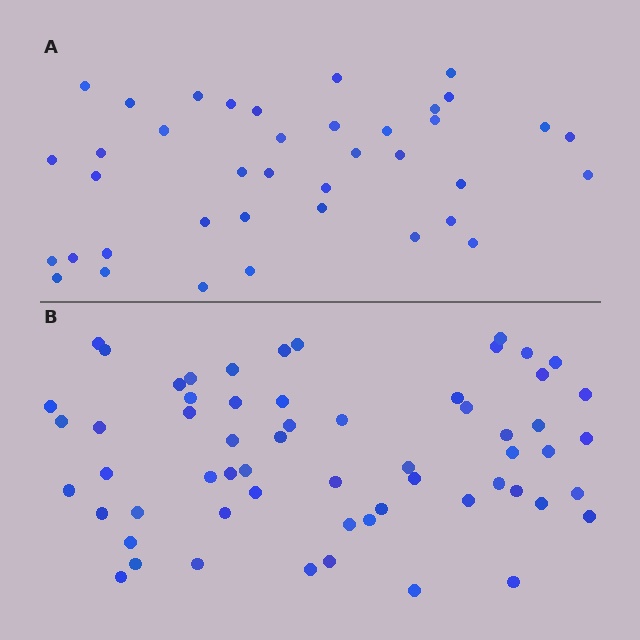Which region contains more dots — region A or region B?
Region B (the bottom region) has more dots.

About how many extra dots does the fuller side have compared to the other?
Region B has approximately 20 more dots than region A.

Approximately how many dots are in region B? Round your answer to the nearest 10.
About 60 dots.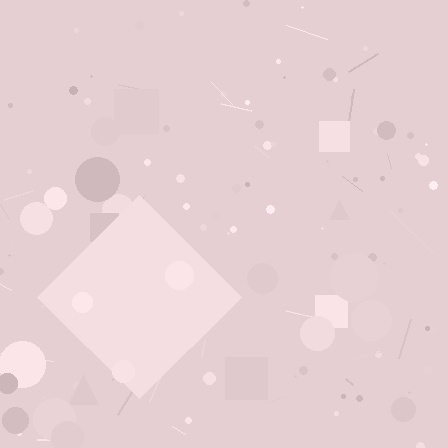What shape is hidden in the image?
A diamond is hidden in the image.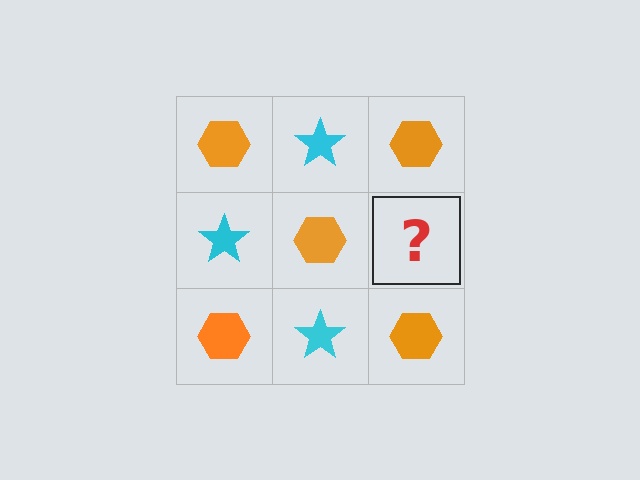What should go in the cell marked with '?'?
The missing cell should contain a cyan star.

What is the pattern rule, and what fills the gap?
The rule is that it alternates orange hexagon and cyan star in a checkerboard pattern. The gap should be filled with a cyan star.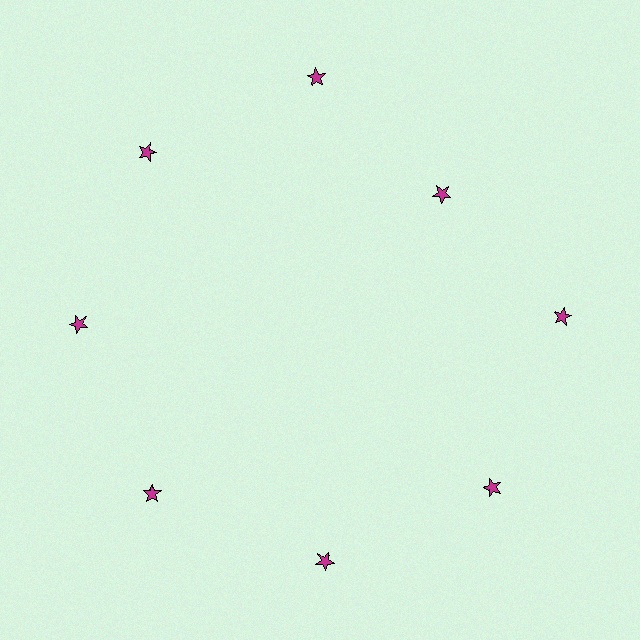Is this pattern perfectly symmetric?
No. The 8 magenta stars are arranged in a ring, but one element near the 2 o'clock position is pulled inward toward the center, breaking the 8-fold rotational symmetry.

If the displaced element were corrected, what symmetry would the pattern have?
It would have 8-fold rotational symmetry — the pattern would map onto itself every 45 degrees.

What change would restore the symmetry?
The symmetry would be restored by moving it outward, back onto the ring so that all 8 stars sit at equal angles and equal distance from the center.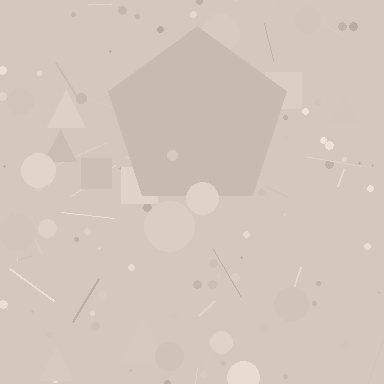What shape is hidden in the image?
A pentagon is hidden in the image.